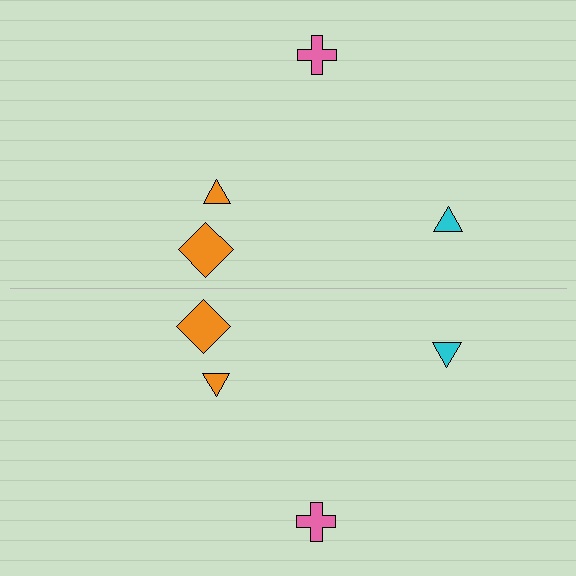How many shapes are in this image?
There are 8 shapes in this image.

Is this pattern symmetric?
Yes, this pattern has bilateral (reflection) symmetry.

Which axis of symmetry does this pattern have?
The pattern has a horizontal axis of symmetry running through the center of the image.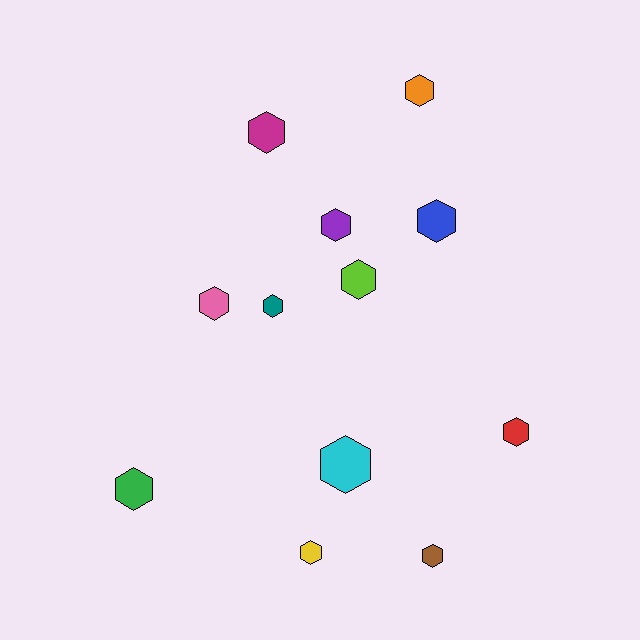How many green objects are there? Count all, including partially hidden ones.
There is 1 green object.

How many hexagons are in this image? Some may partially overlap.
There are 12 hexagons.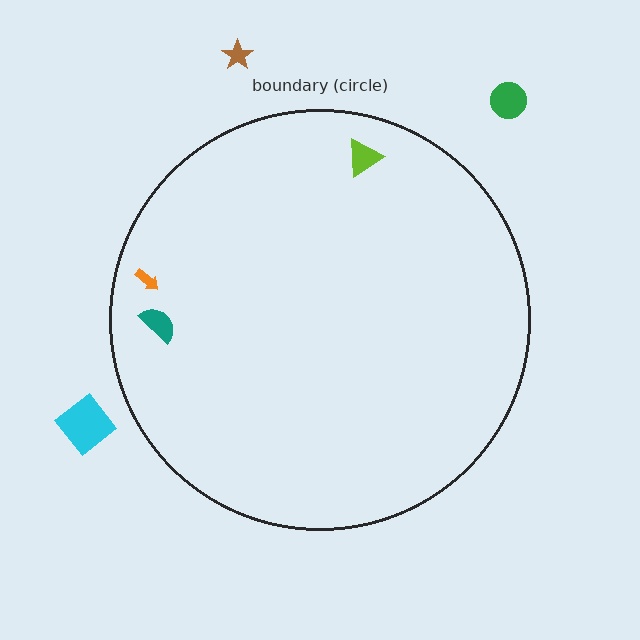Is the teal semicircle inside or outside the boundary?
Inside.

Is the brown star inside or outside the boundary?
Outside.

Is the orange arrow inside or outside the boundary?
Inside.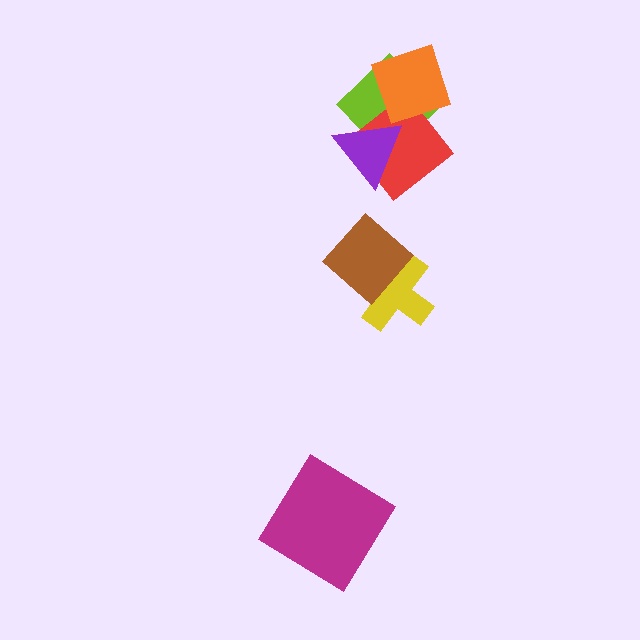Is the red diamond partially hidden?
Yes, it is partially covered by another shape.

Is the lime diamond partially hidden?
Yes, it is partially covered by another shape.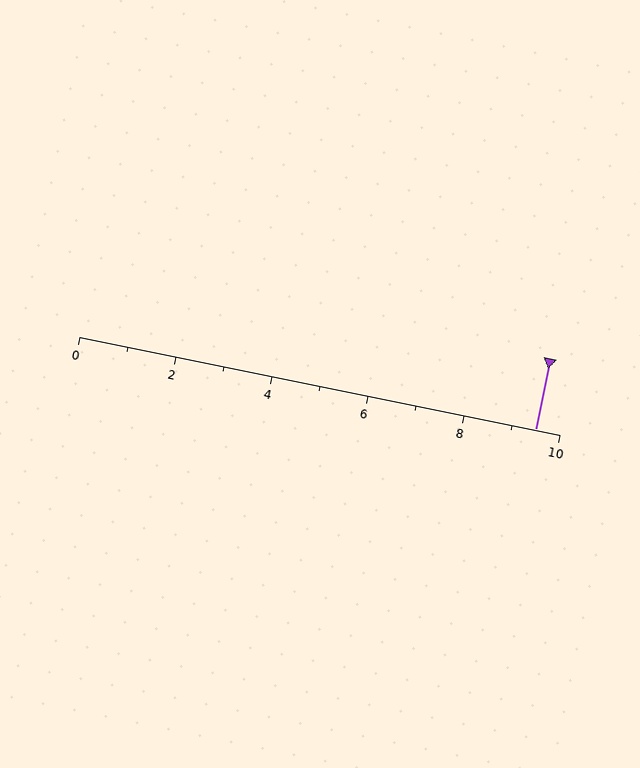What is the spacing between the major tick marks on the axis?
The major ticks are spaced 2 apart.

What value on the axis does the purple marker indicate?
The marker indicates approximately 9.5.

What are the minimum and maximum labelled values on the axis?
The axis runs from 0 to 10.